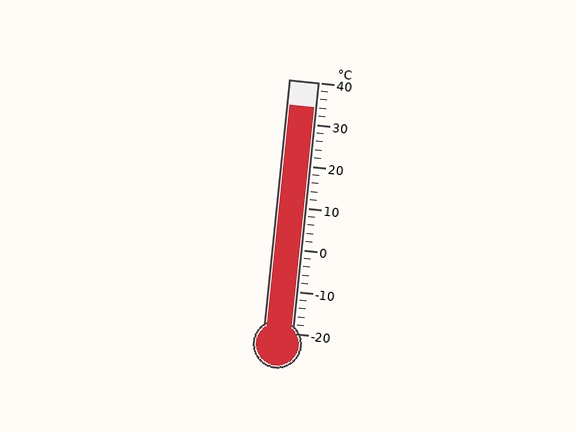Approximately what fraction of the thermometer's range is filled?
The thermometer is filled to approximately 90% of its range.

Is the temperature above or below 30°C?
The temperature is above 30°C.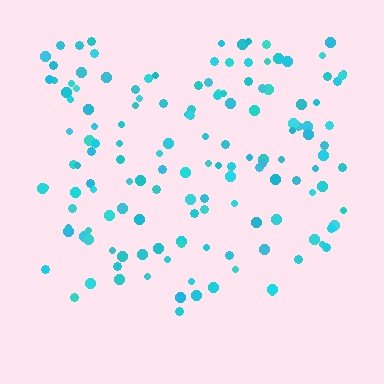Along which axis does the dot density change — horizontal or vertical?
Vertical.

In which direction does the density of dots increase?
From bottom to top, with the top side densest.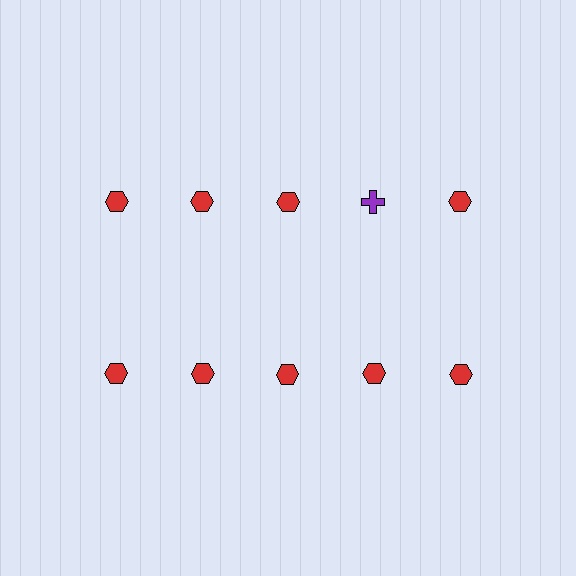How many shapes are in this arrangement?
There are 10 shapes arranged in a grid pattern.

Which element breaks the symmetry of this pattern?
The purple cross in the top row, second from right column breaks the symmetry. All other shapes are red hexagons.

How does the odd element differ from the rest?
It differs in both color (purple instead of red) and shape (cross instead of hexagon).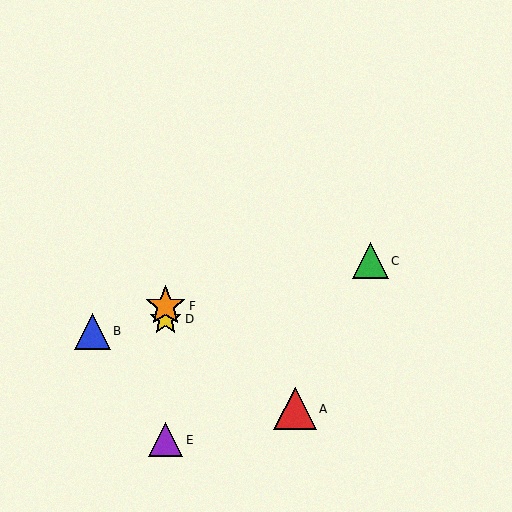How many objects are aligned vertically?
3 objects (D, E, F) are aligned vertically.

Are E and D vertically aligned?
Yes, both are at x≈165.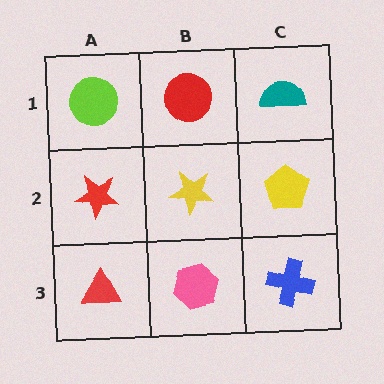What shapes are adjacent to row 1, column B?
A yellow star (row 2, column B), a lime circle (row 1, column A), a teal semicircle (row 1, column C).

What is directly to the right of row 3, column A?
A pink hexagon.